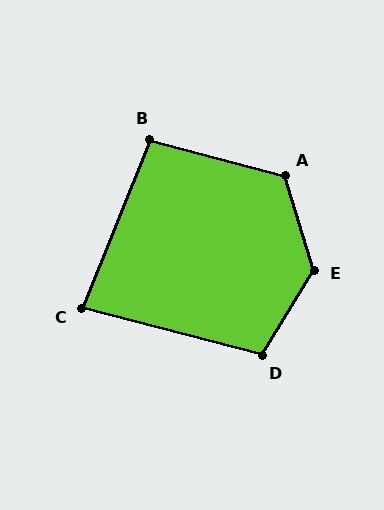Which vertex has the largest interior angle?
E, at approximately 132 degrees.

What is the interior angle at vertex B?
Approximately 97 degrees (obtuse).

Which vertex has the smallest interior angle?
C, at approximately 83 degrees.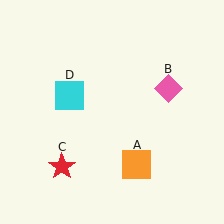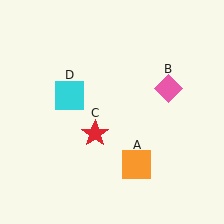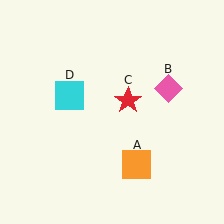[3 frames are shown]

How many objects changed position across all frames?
1 object changed position: red star (object C).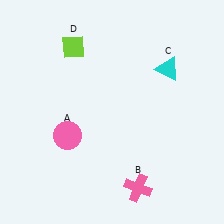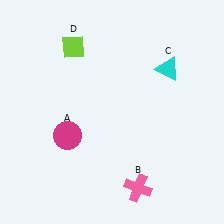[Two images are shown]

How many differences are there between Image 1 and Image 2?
There is 1 difference between the two images.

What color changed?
The circle (A) changed from pink in Image 1 to magenta in Image 2.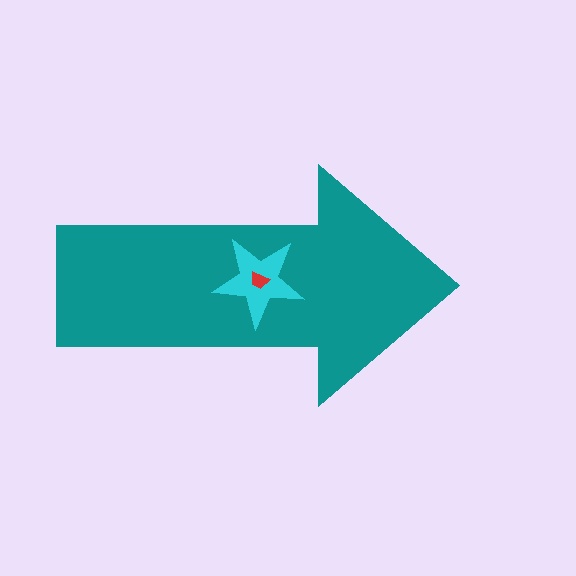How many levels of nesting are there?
3.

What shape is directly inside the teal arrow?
The cyan star.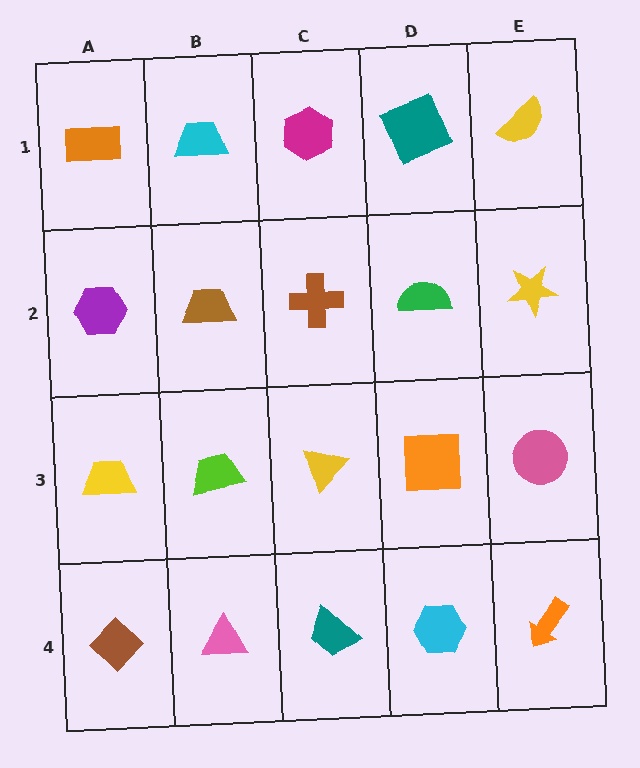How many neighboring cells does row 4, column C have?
3.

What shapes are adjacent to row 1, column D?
A green semicircle (row 2, column D), a magenta hexagon (row 1, column C), a yellow semicircle (row 1, column E).